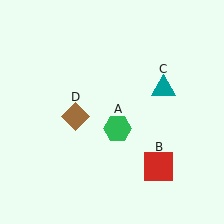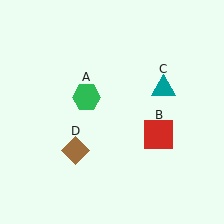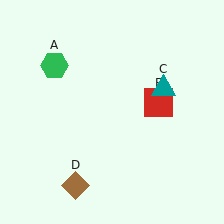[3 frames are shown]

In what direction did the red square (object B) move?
The red square (object B) moved up.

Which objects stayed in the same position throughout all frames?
Teal triangle (object C) remained stationary.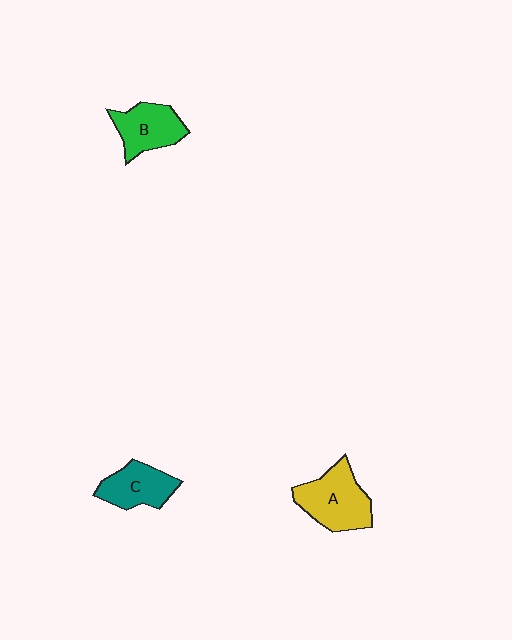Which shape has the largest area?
Shape A (yellow).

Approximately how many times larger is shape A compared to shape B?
Approximately 1.3 times.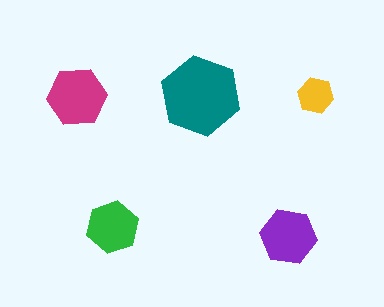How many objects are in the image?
There are 5 objects in the image.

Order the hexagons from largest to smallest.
the teal one, the magenta one, the purple one, the green one, the yellow one.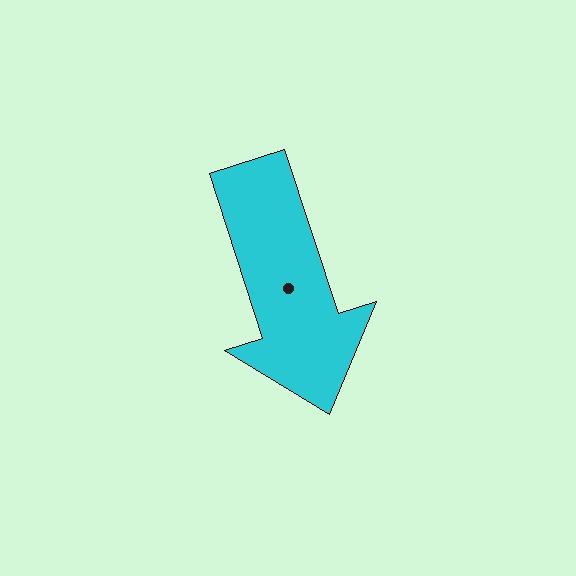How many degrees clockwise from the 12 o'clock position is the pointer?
Approximately 162 degrees.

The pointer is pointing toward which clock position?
Roughly 5 o'clock.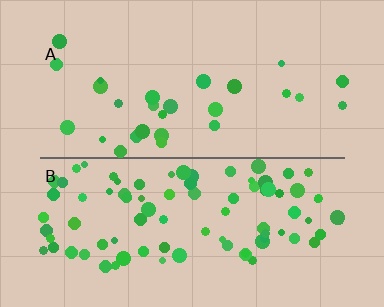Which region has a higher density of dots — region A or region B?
B (the bottom).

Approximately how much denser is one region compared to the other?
Approximately 3.1× — region B over region A.